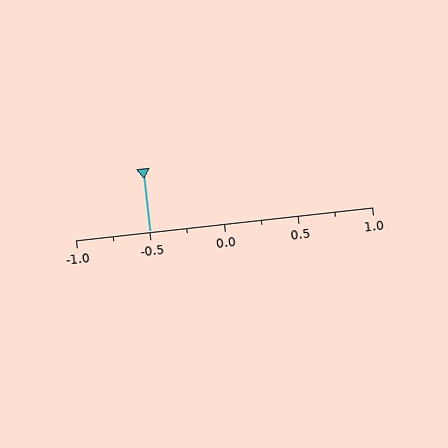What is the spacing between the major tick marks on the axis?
The major ticks are spaced 0.5 apart.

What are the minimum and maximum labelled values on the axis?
The axis runs from -1.0 to 1.0.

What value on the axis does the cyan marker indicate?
The marker indicates approximately -0.5.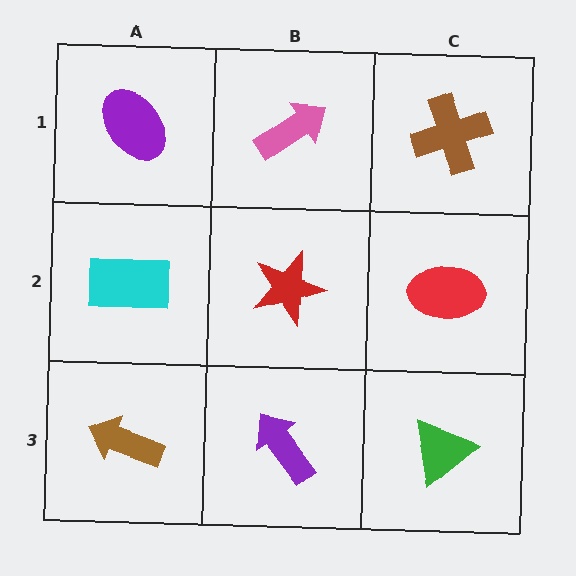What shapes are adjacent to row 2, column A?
A purple ellipse (row 1, column A), a brown arrow (row 3, column A), a red star (row 2, column B).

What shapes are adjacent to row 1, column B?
A red star (row 2, column B), a purple ellipse (row 1, column A), a brown cross (row 1, column C).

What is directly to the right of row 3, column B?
A green triangle.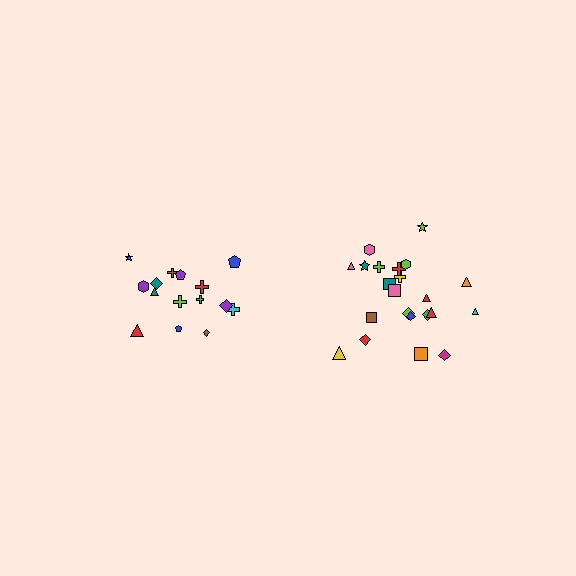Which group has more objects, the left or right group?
The right group.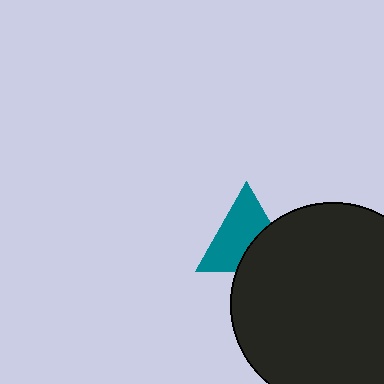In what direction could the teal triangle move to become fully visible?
The teal triangle could move toward the upper-left. That would shift it out from behind the black circle entirely.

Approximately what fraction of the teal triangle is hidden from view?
Roughly 37% of the teal triangle is hidden behind the black circle.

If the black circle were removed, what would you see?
You would see the complete teal triangle.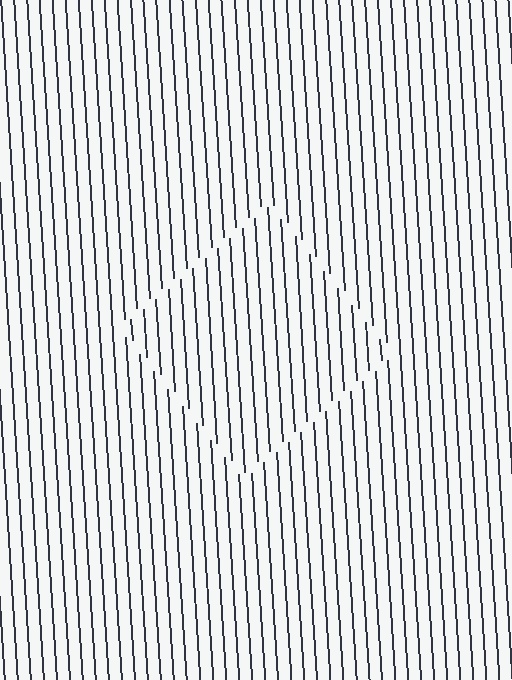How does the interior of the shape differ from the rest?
The interior of the shape contains the same grating, shifted by half a period — the contour is defined by the phase discontinuity where line-ends from the inner and outer gratings abut.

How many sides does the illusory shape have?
4 sides — the line-ends trace a square.